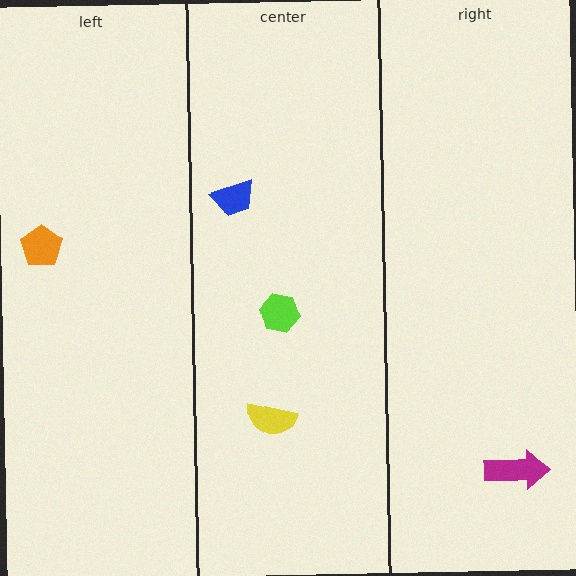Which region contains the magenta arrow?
The right region.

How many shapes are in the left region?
1.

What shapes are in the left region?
The orange pentagon.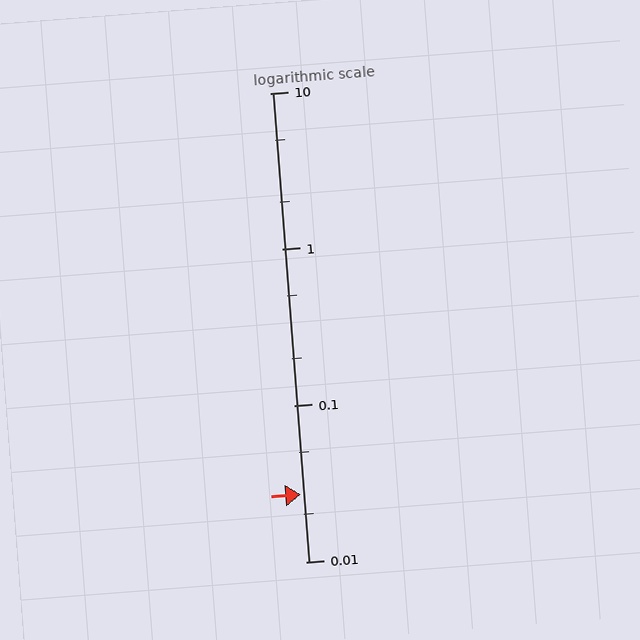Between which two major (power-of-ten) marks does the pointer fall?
The pointer is between 0.01 and 0.1.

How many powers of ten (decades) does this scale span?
The scale spans 3 decades, from 0.01 to 10.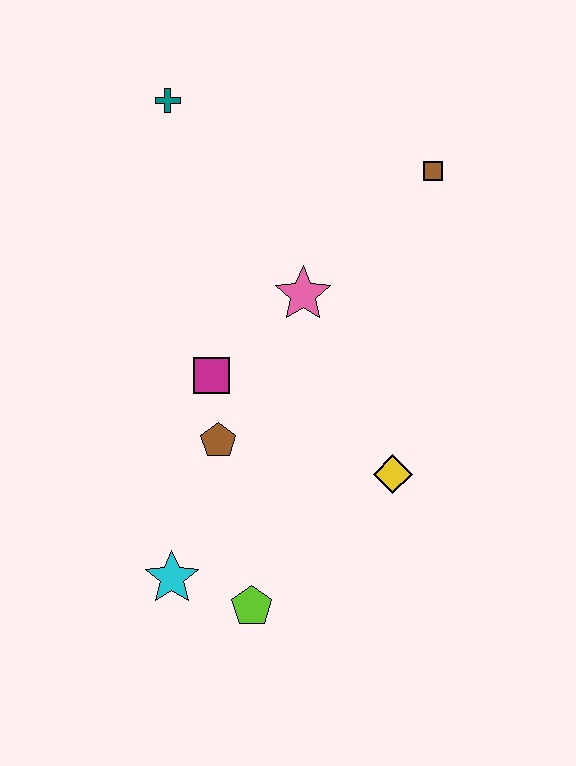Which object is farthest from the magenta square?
The brown square is farthest from the magenta square.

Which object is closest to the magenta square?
The brown pentagon is closest to the magenta square.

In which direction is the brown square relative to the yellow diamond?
The brown square is above the yellow diamond.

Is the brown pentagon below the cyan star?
No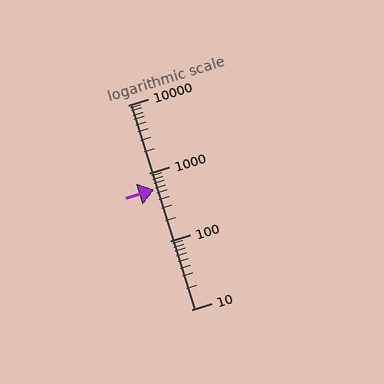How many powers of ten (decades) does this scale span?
The scale spans 3 decades, from 10 to 10000.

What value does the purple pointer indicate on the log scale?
The pointer indicates approximately 580.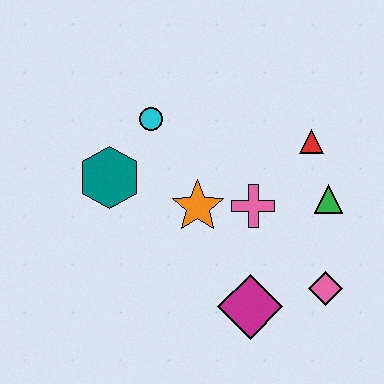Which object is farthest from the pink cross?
The teal hexagon is farthest from the pink cross.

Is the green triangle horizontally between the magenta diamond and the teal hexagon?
No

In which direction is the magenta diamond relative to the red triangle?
The magenta diamond is below the red triangle.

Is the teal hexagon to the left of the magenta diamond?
Yes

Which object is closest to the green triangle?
The red triangle is closest to the green triangle.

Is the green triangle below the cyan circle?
Yes